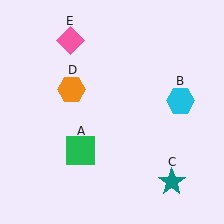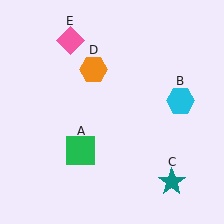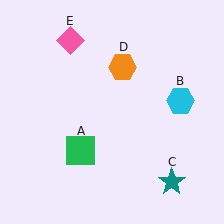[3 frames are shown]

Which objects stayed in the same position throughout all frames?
Green square (object A) and cyan hexagon (object B) and teal star (object C) and pink diamond (object E) remained stationary.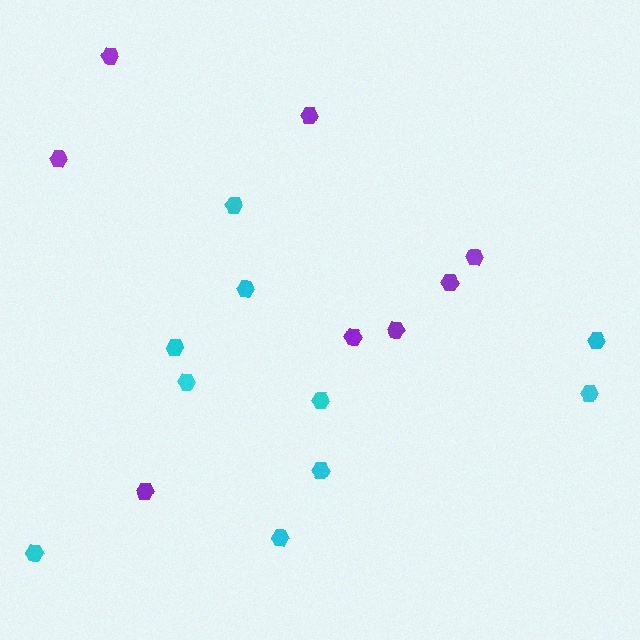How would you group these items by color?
There are 2 groups: one group of cyan hexagons (10) and one group of purple hexagons (8).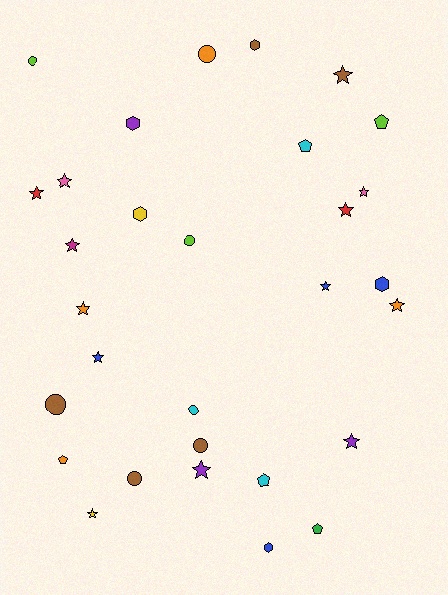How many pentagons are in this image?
There are 5 pentagons.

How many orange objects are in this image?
There are 4 orange objects.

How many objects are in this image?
There are 30 objects.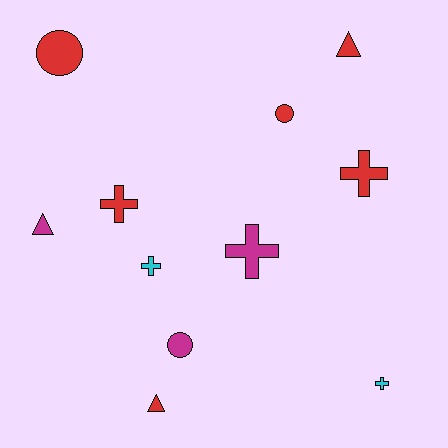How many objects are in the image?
There are 11 objects.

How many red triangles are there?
There are 2 red triangles.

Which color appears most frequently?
Red, with 6 objects.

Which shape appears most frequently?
Cross, with 5 objects.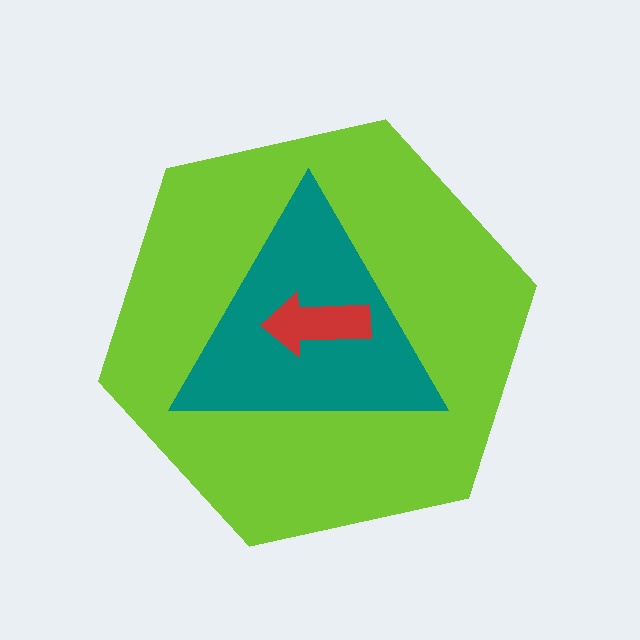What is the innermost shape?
The red arrow.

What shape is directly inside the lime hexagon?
The teal triangle.